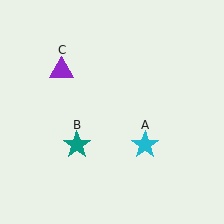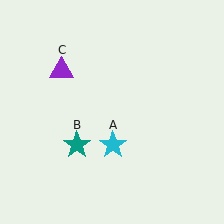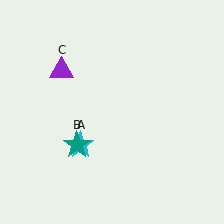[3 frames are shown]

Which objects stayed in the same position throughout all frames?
Teal star (object B) and purple triangle (object C) remained stationary.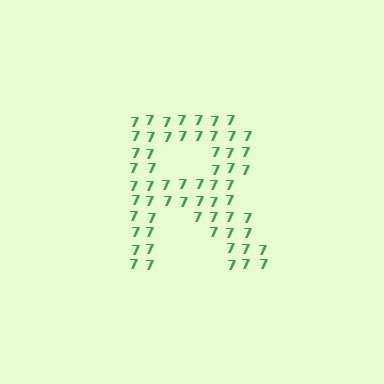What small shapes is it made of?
It is made of small digit 7's.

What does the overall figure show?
The overall figure shows the letter R.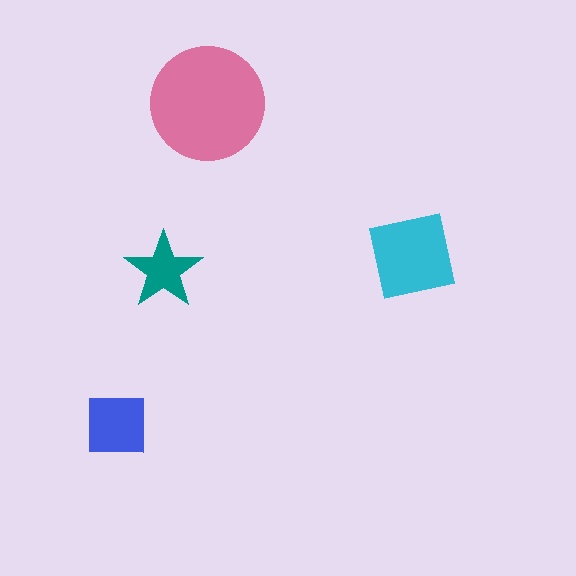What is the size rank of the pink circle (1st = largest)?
1st.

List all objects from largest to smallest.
The pink circle, the cyan square, the blue square, the teal star.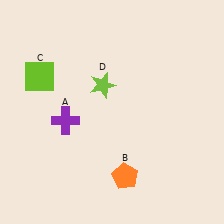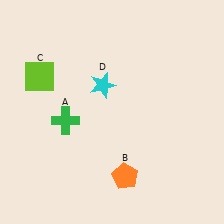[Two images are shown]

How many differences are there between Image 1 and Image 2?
There are 2 differences between the two images.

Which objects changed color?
A changed from purple to green. D changed from lime to cyan.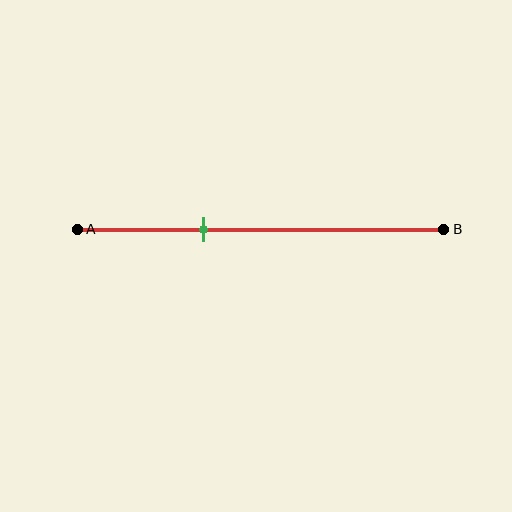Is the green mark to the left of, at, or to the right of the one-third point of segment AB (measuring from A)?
The green mark is approximately at the one-third point of segment AB.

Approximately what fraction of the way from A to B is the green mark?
The green mark is approximately 35% of the way from A to B.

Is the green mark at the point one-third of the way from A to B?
Yes, the mark is approximately at the one-third point.